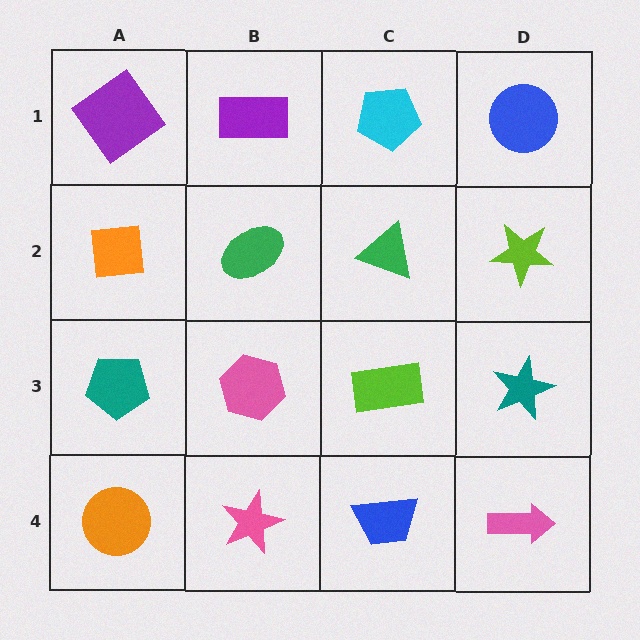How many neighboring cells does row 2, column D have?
3.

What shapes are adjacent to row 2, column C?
A cyan pentagon (row 1, column C), a lime rectangle (row 3, column C), a green ellipse (row 2, column B), a lime star (row 2, column D).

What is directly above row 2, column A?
A purple diamond.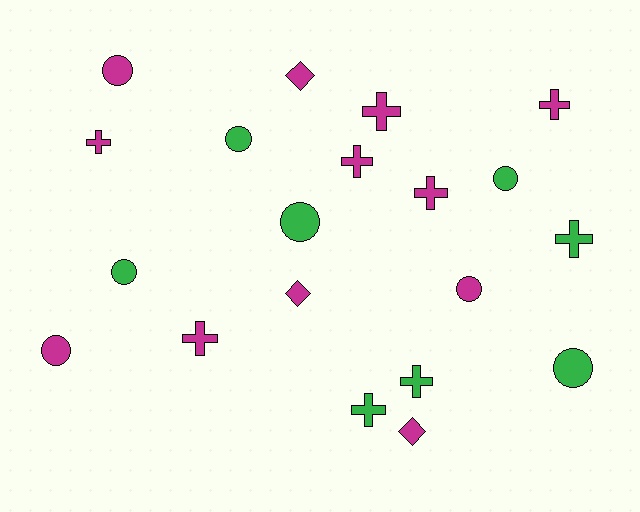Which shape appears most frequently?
Cross, with 9 objects.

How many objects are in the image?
There are 20 objects.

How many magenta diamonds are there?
There are 3 magenta diamonds.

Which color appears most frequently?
Magenta, with 12 objects.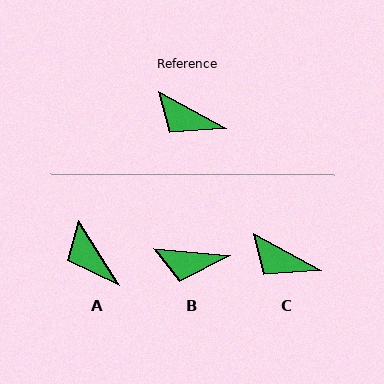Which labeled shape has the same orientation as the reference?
C.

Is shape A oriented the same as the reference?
No, it is off by about 29 degrees.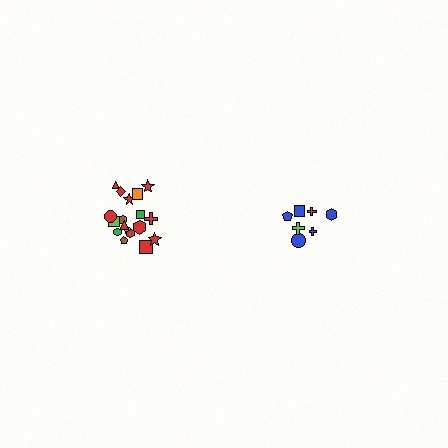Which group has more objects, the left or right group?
The left group.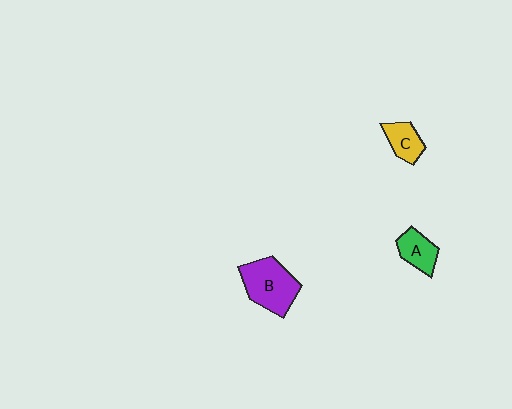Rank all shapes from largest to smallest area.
From largest to smallest: B (purple), A (green), C (yellow).